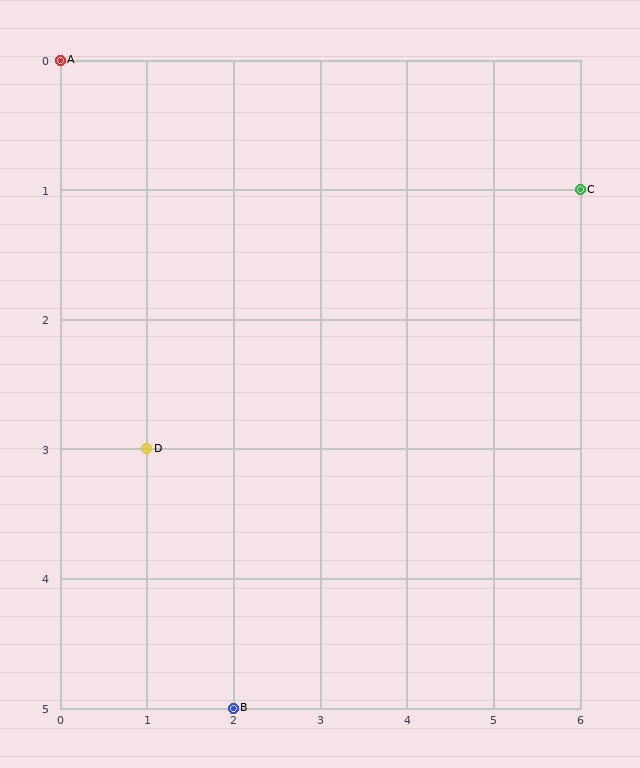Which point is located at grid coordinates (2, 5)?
Point B is at (2, 5).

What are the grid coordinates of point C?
Point C is at grid coordinates (6, 1).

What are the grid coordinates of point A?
Point A is at grid coordinates (0, 0).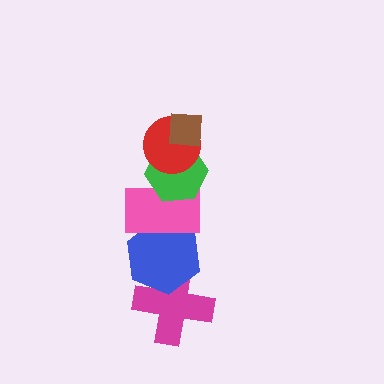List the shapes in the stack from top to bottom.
From top to bottom: the brown square, the red circle, the green hexagon, the pink rectangle, the blue hexagon, the magenta cross.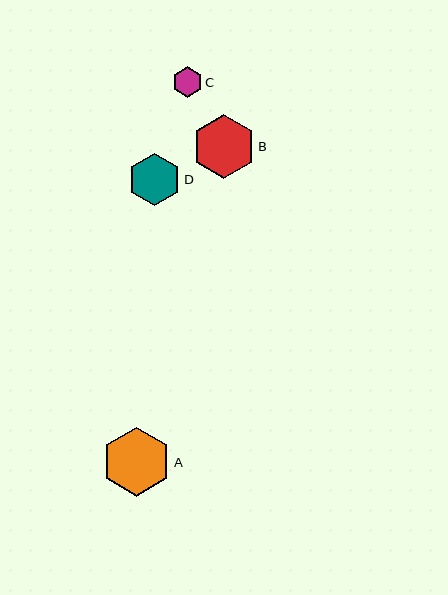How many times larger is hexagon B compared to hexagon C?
Hexagon B is approximately 2.1 times the size of hexagon C.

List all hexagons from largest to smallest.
From largest to smallest: A, B, D, C.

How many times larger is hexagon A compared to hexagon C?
Hexagon A is approximately 2.3 times the size of hexagon C.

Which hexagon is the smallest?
Hexagon C is the smallest with a size of approximately 30 pixels.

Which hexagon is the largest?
Hexagon A is the largest with a size of approximately 69 pixels.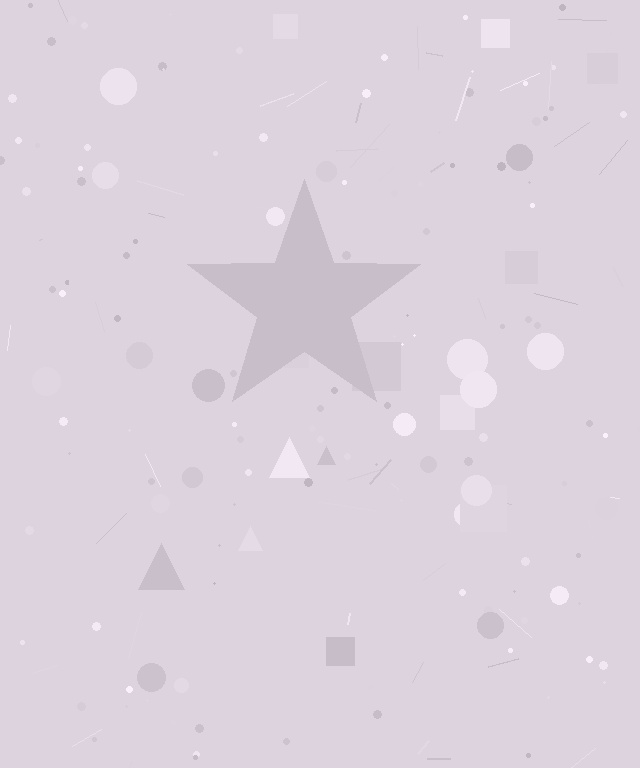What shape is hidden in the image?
A star is hidden in the image.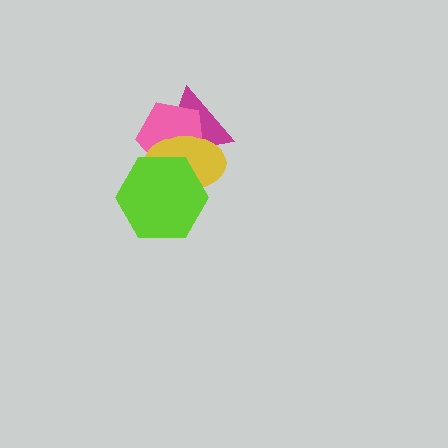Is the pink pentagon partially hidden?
Yes, it is partially covered by another shape.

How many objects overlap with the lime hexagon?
3 objects overlap with the lime hexagon.